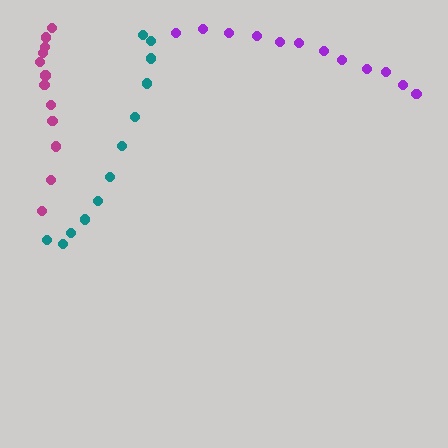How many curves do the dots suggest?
There are 3 distinct paths.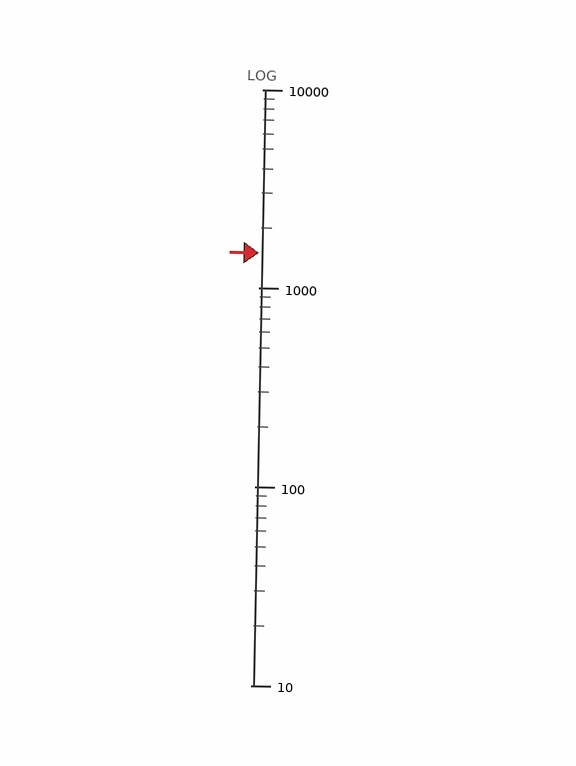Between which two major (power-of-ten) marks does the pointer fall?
The pointer is between 1000 and 10000.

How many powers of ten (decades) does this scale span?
The scale spans 3 decades, from 10 to 10000.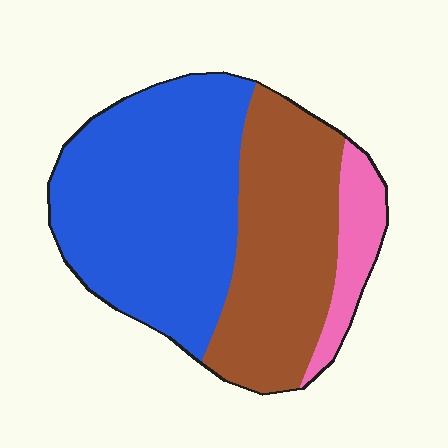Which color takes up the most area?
Blue, at roughly 50%.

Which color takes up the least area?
Pink, at roughly 10%.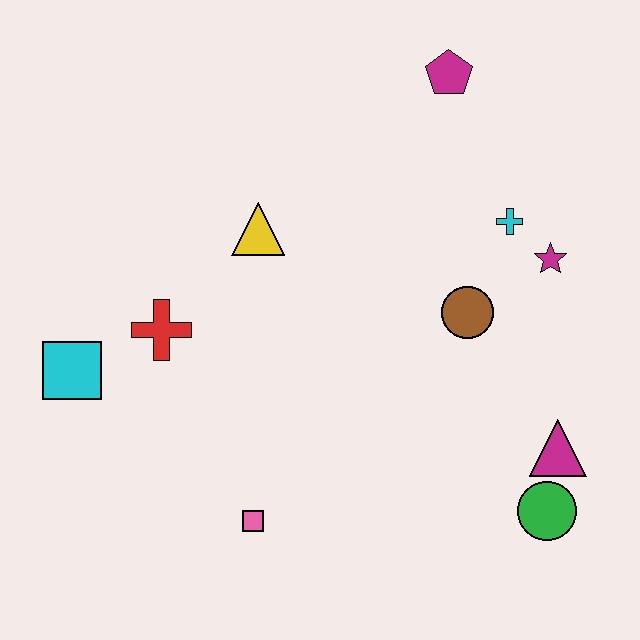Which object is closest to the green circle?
The magenta triangle is closest to the green circle.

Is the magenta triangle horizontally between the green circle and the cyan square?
No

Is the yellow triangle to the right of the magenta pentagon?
No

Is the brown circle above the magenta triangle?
Yes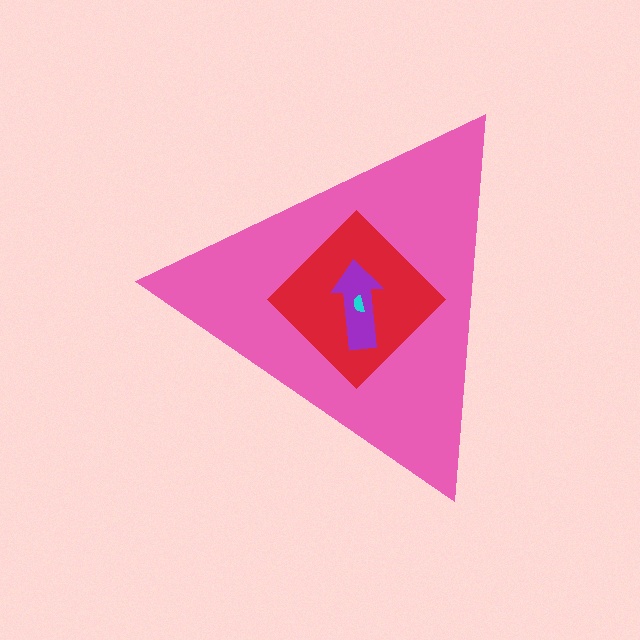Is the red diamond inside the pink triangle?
Yes.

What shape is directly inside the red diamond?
The purple arrow.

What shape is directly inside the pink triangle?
The red diamond.